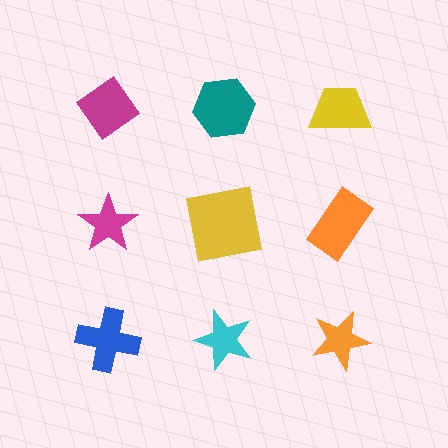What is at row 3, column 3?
An orange star.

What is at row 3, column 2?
A cyan star.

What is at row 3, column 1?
A blue cross.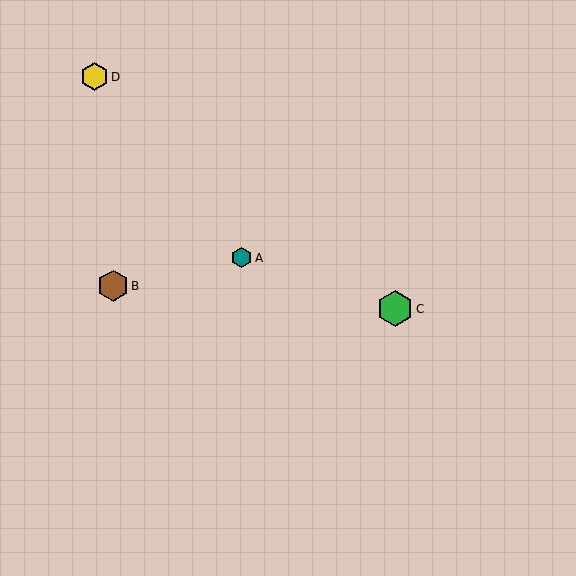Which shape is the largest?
The green hexagon (labeled C) is the largest.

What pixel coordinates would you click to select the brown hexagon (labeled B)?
Click at (113, 286) to select the brown hexagon B.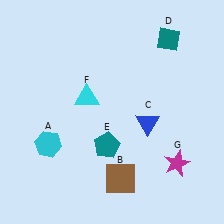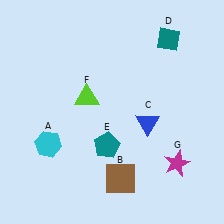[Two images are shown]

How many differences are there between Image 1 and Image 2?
There is 1 difference between the two images.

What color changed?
The triangle (F) changed from cyan in Image 1 to lime in Image 2.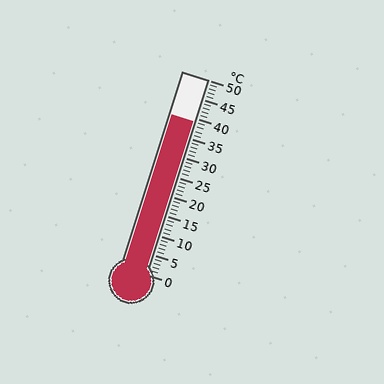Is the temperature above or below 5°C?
The temperature is above 5°C.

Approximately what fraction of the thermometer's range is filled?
The thermometer is filled to approximately 80% of its range.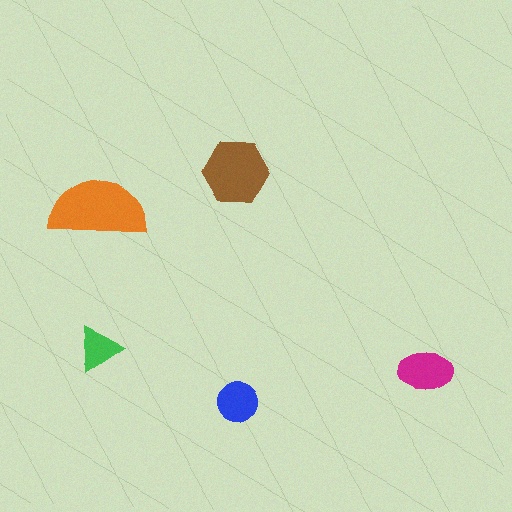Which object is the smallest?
The green triangle.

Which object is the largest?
The orange semicircle.